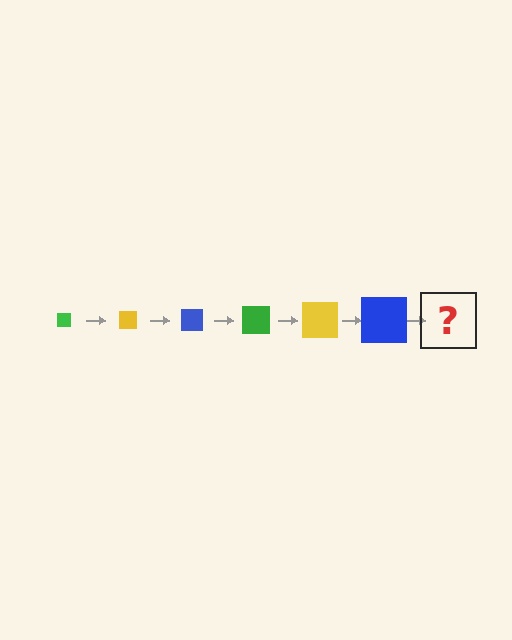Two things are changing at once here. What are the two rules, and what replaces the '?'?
The two rules are that the square grows larger each step and the color cycles through green, yellow, and blue. The '?' should be a green square, larger than the previous one.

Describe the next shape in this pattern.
It should be a green square, larger than the previous one.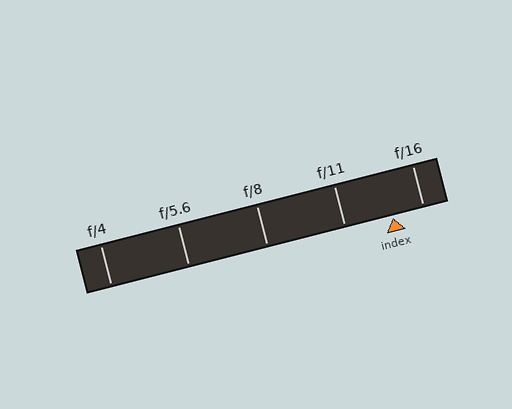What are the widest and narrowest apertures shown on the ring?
The widest aperture shown is f/4 and the narrowest is f/16.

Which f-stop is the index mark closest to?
The index mark is closest to f/16.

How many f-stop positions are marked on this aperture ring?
There are 5 f-stop positions marked.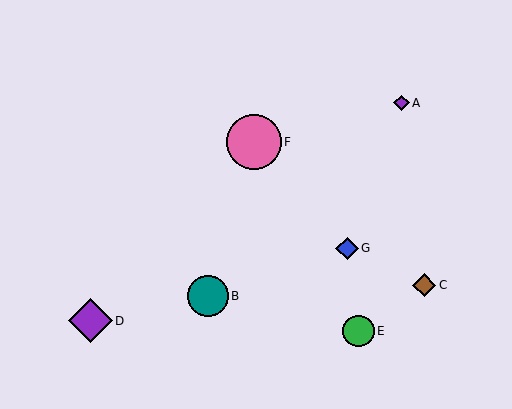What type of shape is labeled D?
Shape D is a purple diamond.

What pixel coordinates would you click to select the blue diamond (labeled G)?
Click at (347, 249) to select the blue diamond G.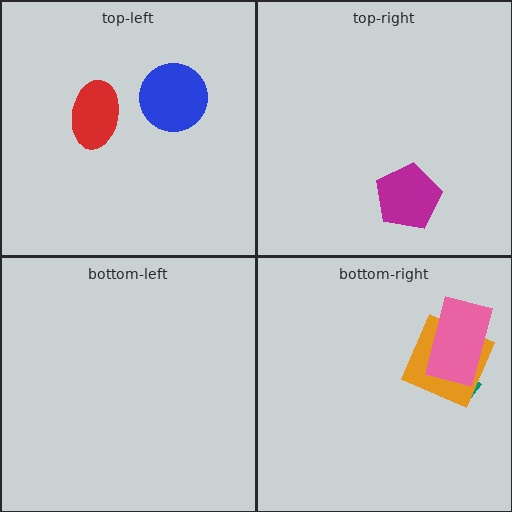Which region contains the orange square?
The bottom-right region.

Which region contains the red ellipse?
The top-left region.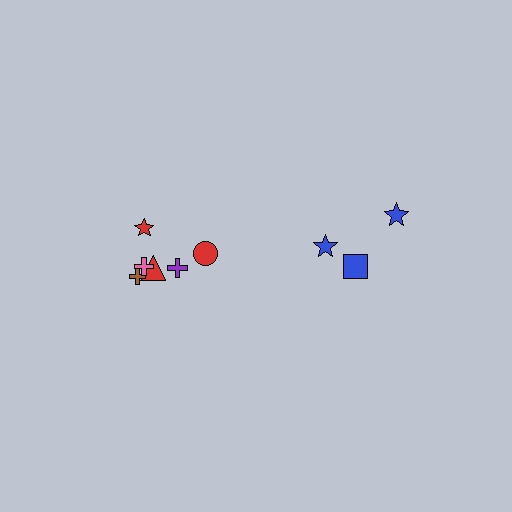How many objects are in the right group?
There are 3 objects.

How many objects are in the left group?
There are 6 objects.